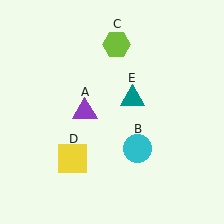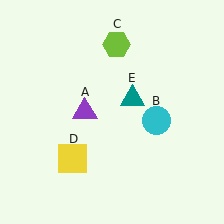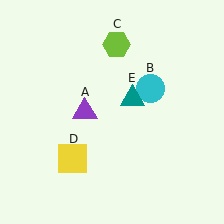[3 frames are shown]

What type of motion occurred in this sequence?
The cyan circle (object B) rotated counterclockwise around the center of the scene.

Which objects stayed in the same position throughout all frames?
Purple triangle (object A) and lime hexagon (object C) and yellow square (object D) and teal triangle (object E) remained stationary.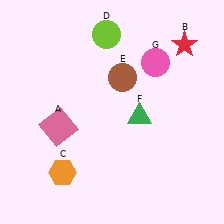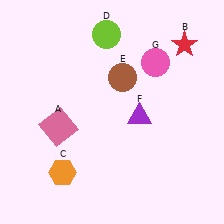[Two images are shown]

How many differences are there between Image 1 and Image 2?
There is 1 difference between the two images.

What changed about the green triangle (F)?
In Image 1, F is green. In Image 2, it changed to purple.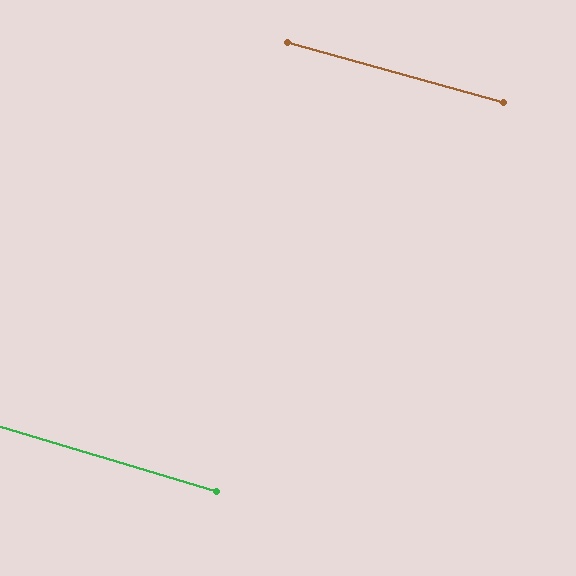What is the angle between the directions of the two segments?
Approximately 1 degree.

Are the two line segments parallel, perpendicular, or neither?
Parallel — their directions differ by only 1.0°.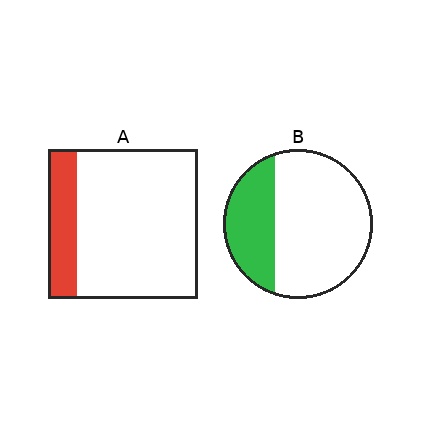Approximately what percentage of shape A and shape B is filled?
A is approximately 20% and B is approximately 30%.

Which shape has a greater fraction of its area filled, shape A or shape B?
Shape B.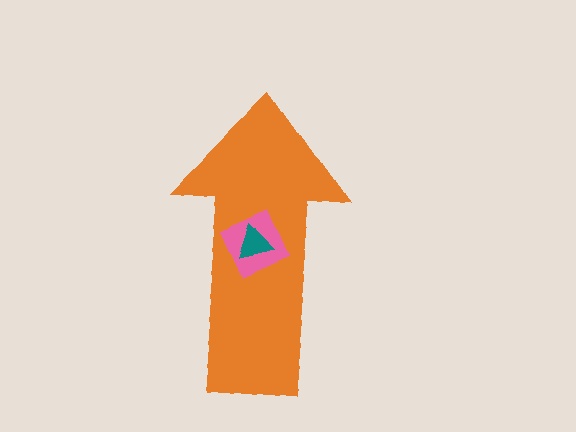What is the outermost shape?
The orange arrow.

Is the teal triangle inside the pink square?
Yes.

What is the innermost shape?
The teal triangle.